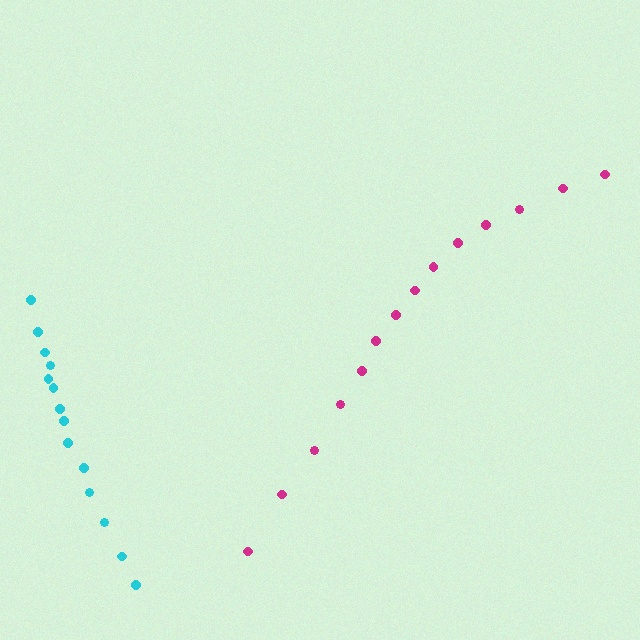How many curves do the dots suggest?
There are 2 distinct paths.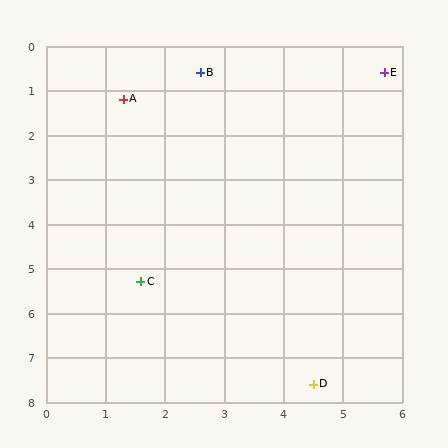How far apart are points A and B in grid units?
Points A and B are about 1.4 grid units apart.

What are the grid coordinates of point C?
Point C is at approximately (1.6, 5.3).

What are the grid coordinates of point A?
Point A is at approximately (1.3, 1.2).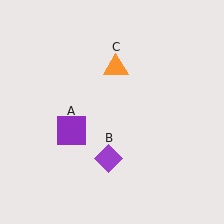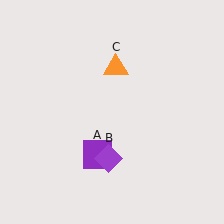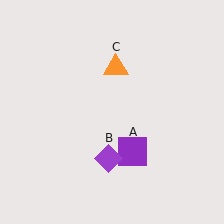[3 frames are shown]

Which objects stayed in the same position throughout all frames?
Purple diamond (object B) and orange triangle (object C) remained stationary.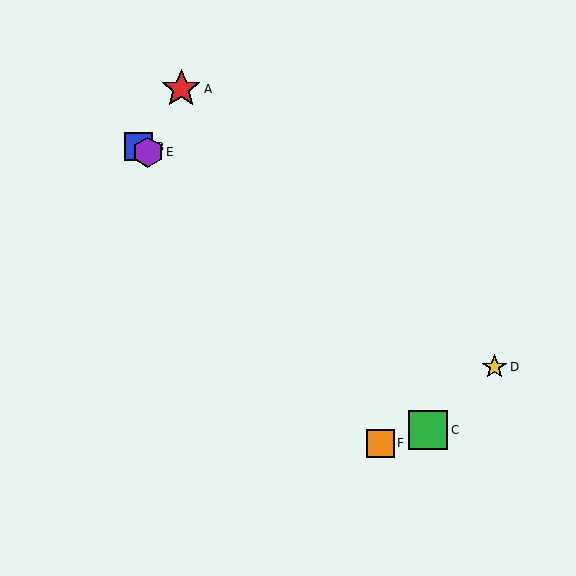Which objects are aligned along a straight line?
Objects B, D, E are aligned along a straight line.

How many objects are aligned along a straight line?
3 objects (B, D, E) are aligned along a straight line.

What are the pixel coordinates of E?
Object E is at (148, 152).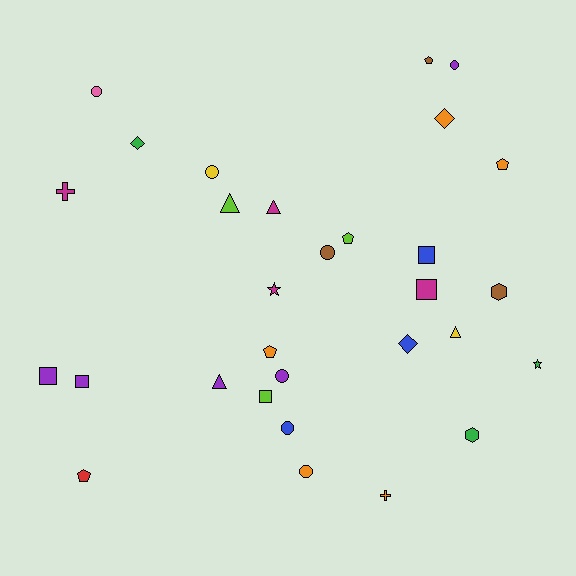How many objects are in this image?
There are 30 objects.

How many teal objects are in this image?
There are no teal objects.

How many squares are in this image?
There are 5 squares.